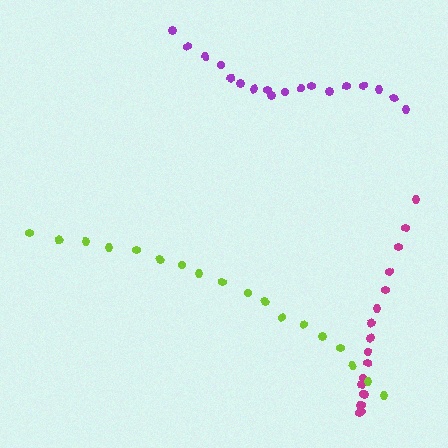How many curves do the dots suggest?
There are 3 distinct paths.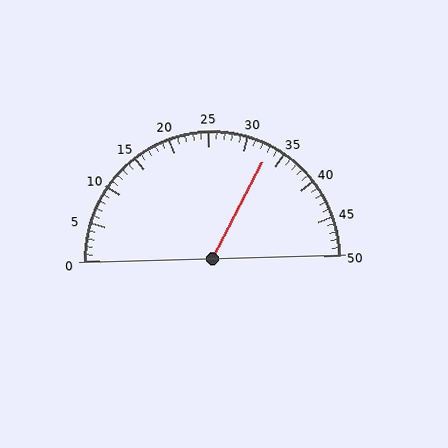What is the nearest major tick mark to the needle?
The nearest major tick mark is 35.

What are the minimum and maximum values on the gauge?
The gauge ranges from 0 to 50.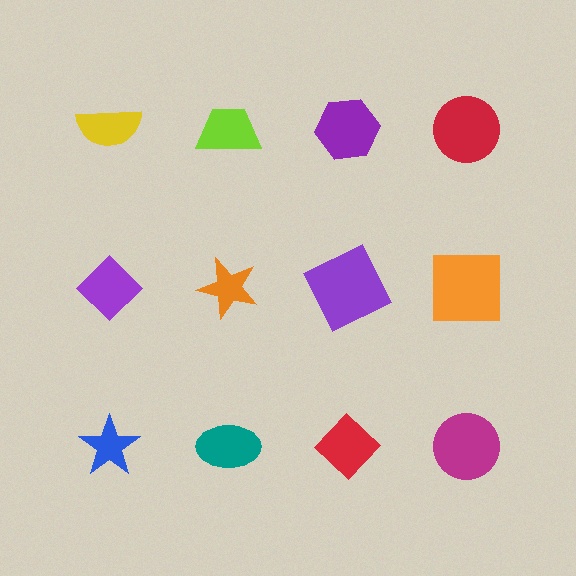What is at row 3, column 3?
A red diamond.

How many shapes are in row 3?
4 shapes.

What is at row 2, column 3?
A purple square.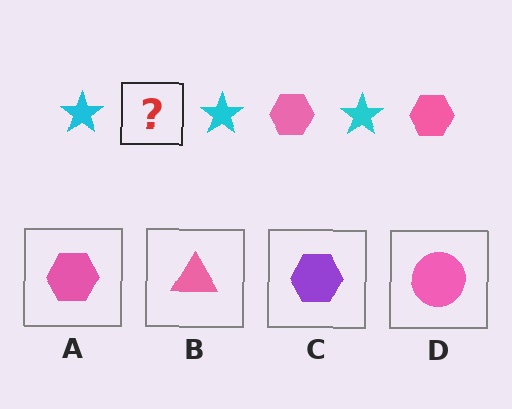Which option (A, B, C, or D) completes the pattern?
A.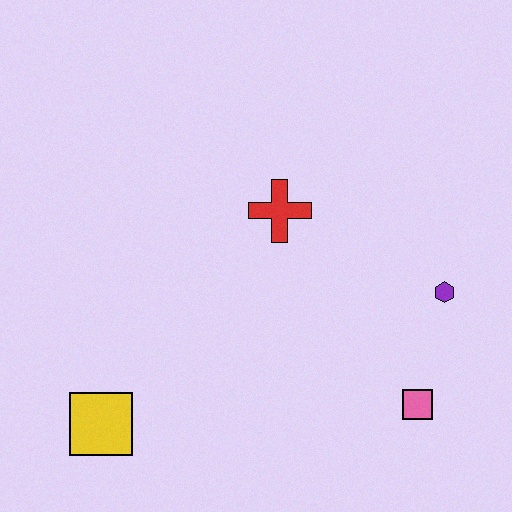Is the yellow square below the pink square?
Yes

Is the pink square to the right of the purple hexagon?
No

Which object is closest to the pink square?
The purple hexagon is closest to the pink square.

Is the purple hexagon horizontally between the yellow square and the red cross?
No